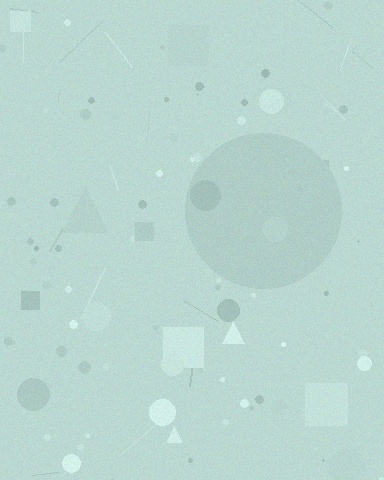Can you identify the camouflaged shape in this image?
The camouflaged shape is a circle.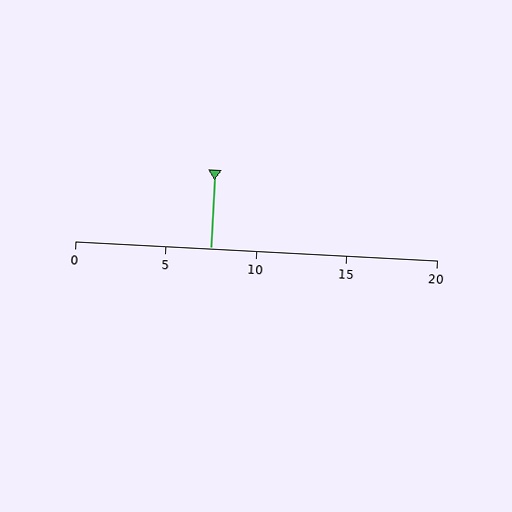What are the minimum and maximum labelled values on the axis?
The axis runs from 0 to 20.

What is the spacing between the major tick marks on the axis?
The major ticks are spaced 5 apart.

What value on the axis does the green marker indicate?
The marker indicates approximately 7.5.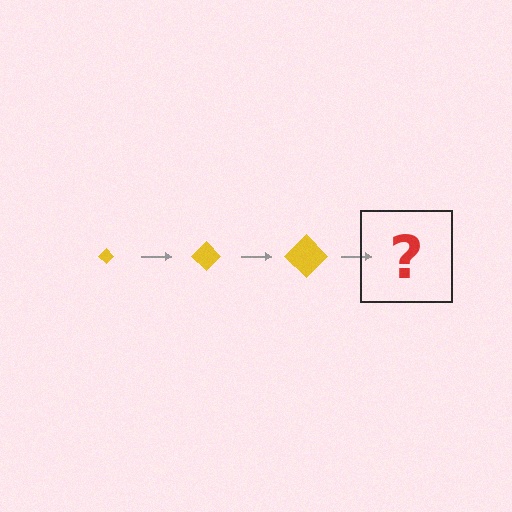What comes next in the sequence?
The next element should be a yellow diamond, larger than the previous one.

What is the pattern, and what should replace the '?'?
The pattern is that the diamond gets progressively larger each step. The '?' should be a yellow diamond, larger than the previous one.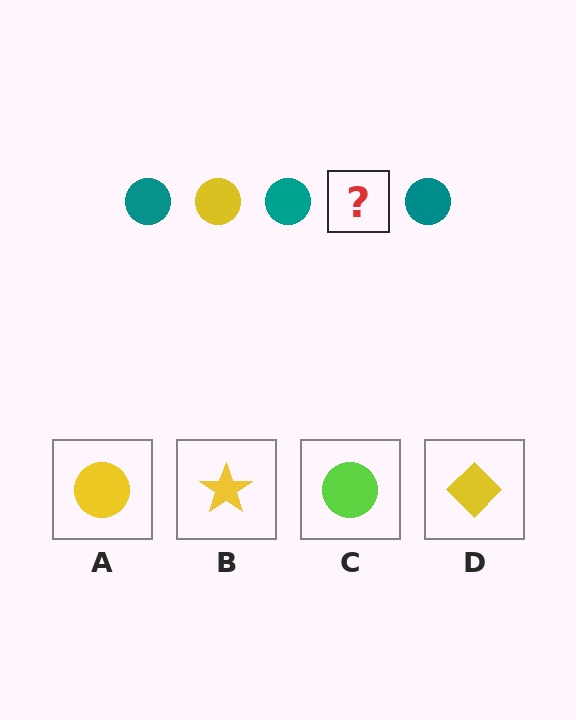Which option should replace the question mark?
Option A.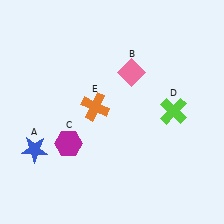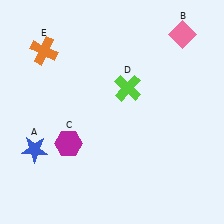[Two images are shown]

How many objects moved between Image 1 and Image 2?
3 objects moved between the two images.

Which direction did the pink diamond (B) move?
The pink diamond (B) moved right.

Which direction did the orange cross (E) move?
The orange cross (E) moved up.